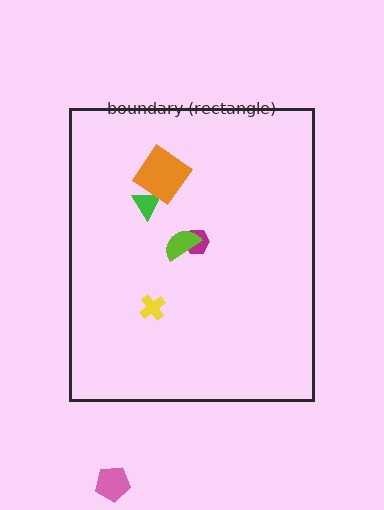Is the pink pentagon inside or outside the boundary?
Outside.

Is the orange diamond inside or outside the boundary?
Inside.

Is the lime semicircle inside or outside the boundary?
Inside.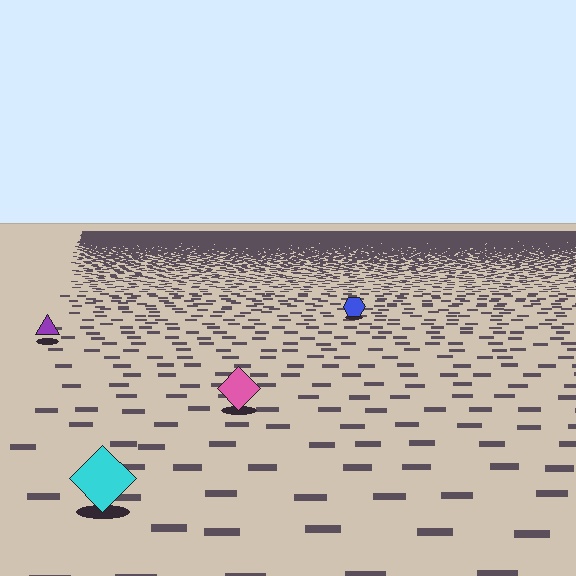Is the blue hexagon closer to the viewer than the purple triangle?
No. The purple triangle is closer — you can tell from the texture gradient: the ground texture is coarser near it.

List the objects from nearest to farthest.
From nearest to farthest: the cyan diamond, the pink diamond, the purple triangle, the blue hexagon.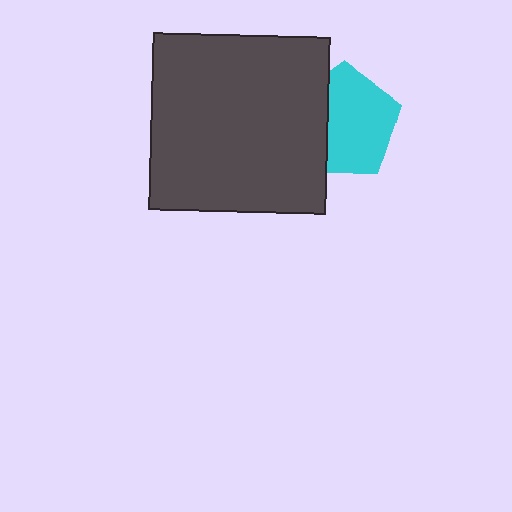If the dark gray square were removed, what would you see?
You would see the complete cyan pentagon.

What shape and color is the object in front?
The object in front is a dark gray square.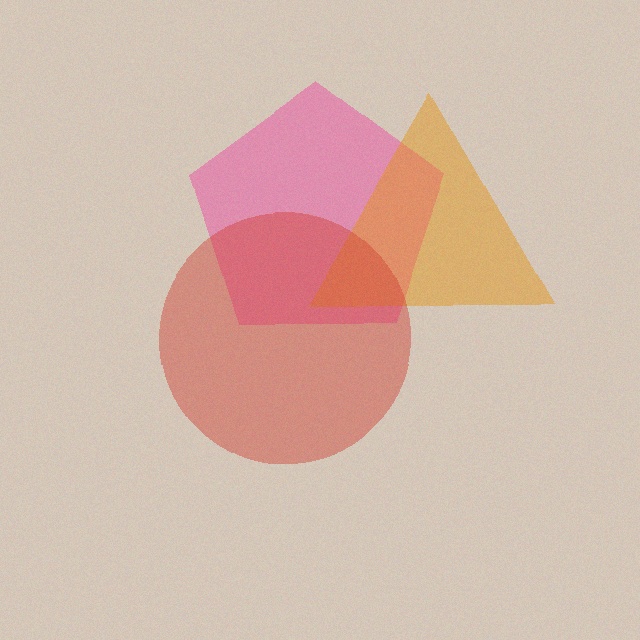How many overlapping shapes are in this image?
There are 3 overlapping shapes in the image.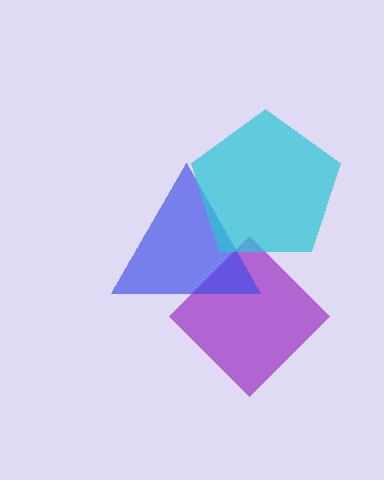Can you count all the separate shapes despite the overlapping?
Yes, there are 3 separate shapes.